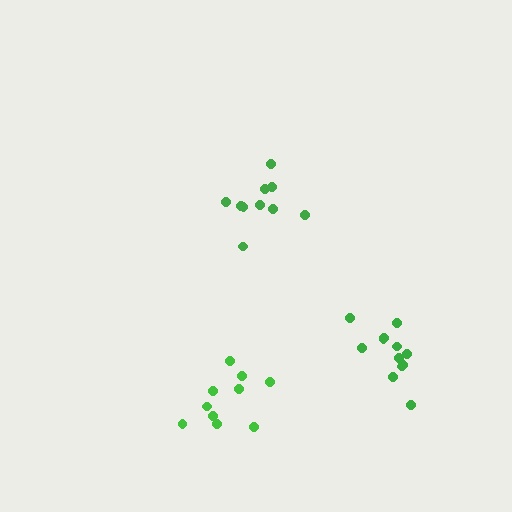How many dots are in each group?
Group 1: 10 dots, Group 2: 10 dots, Group 3: 12 dots (32 total).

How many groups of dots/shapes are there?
There are 3 groups.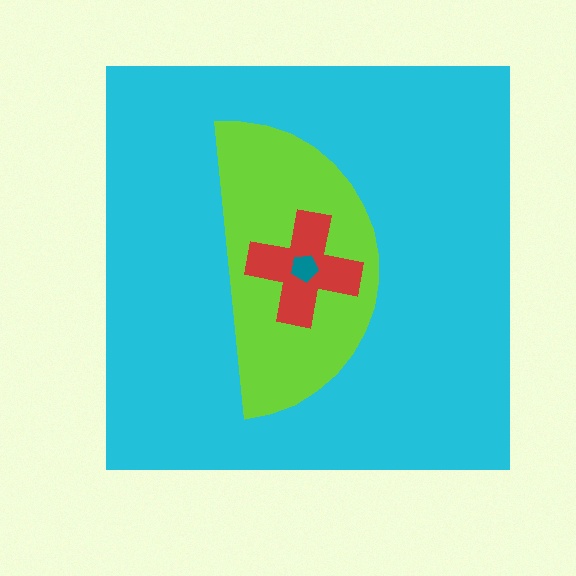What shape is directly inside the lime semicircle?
The red cross.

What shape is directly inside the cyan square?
The lime semicircle.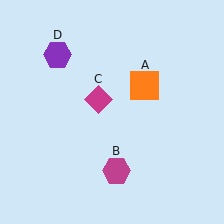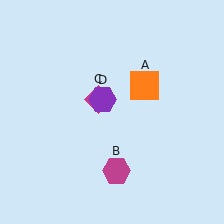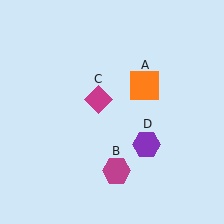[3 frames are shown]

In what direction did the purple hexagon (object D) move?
The purple hexagon (object D) moved down and to the right.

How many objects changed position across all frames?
1 object changed position: purple hexagon (object D).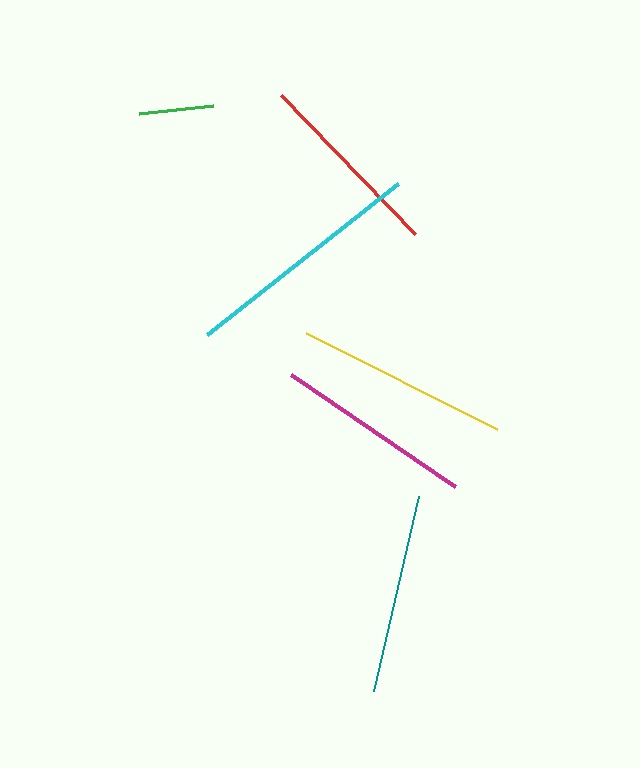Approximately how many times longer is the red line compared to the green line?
The red line is approximately 2.6 times the length of the green line.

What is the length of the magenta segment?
The magenta segment is approximately 199 pixels long.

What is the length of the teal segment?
The teal segment is approximately 200 pixels long.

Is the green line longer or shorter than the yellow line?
The yellow line is longer than the green line.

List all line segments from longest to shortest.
From longest to shortest: cyan, yellow, teal, magenta, red, green.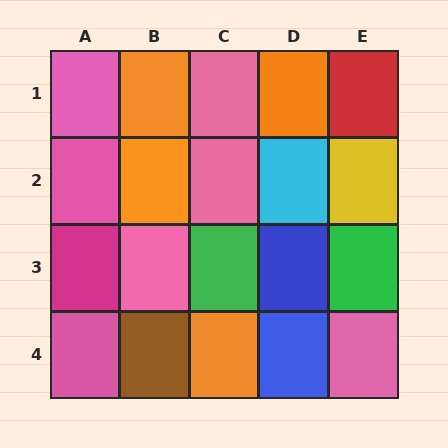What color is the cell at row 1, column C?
Pink.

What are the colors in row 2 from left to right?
Pink, orange, pink, cyan, yellow.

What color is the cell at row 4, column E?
Pink.